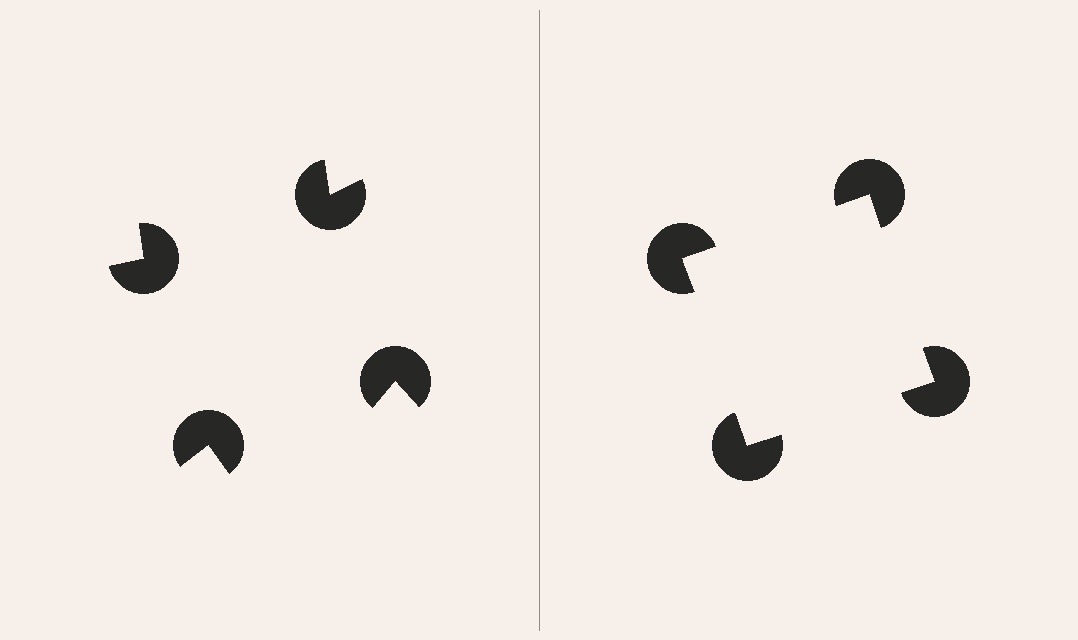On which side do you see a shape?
An illusory square appears on the right side. On the left side the wedge cuts are rotated, so no coherent shape forms.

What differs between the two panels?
The pac-man discs are positioned identically on both sides; only the wedge orientations differ. On the right they align to a square; on the left they are misaligned.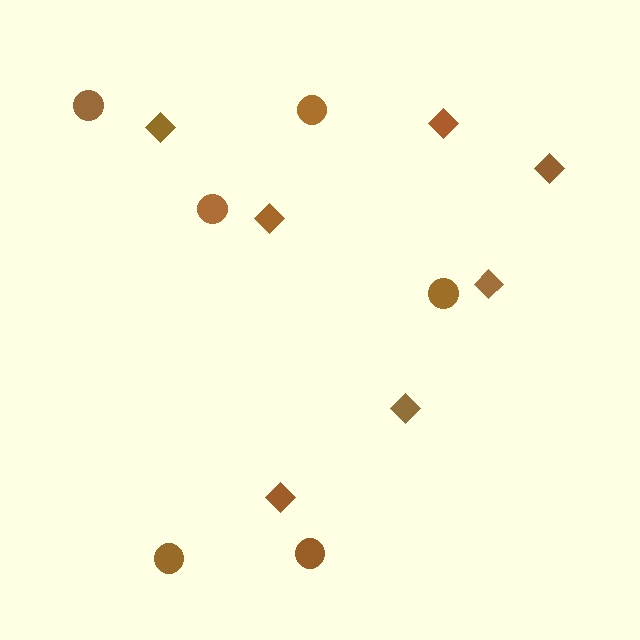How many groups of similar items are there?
There are 2 groups: one group of circles (6) and one group of diamonds (7).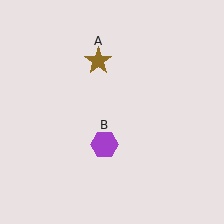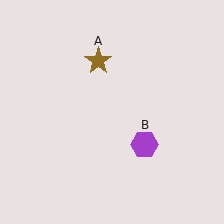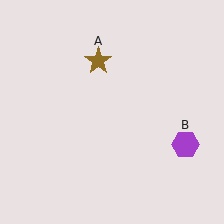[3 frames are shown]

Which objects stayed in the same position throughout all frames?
Brown star (object A) remained stationary.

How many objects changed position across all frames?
1 object changed position: purple hexagon (object B).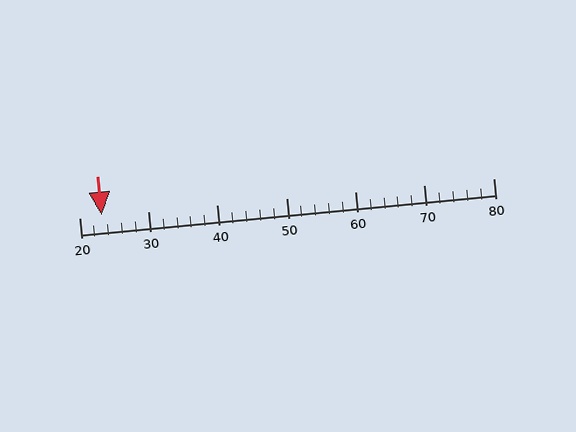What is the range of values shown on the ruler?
The ruler shows values from 20 to 80.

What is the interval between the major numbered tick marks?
The major tick marks are spaced 10 units apart.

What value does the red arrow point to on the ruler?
The red arrow points to approximately 23.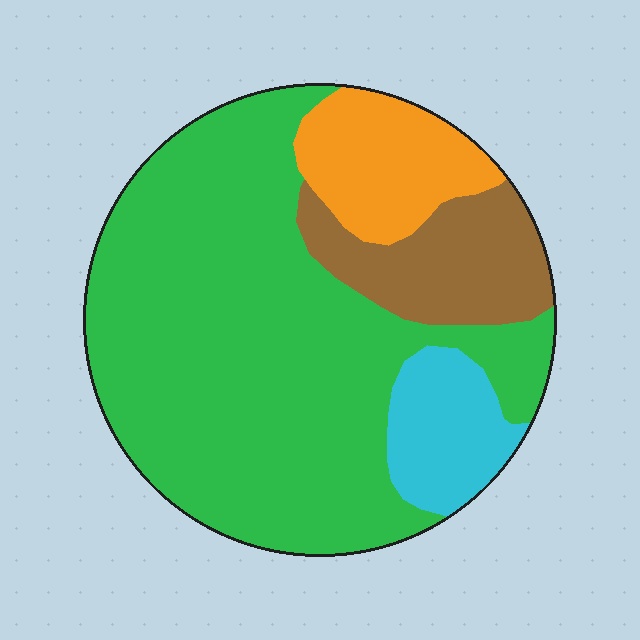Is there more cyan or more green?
Green.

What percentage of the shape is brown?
Brown covers around 15% of the shape.